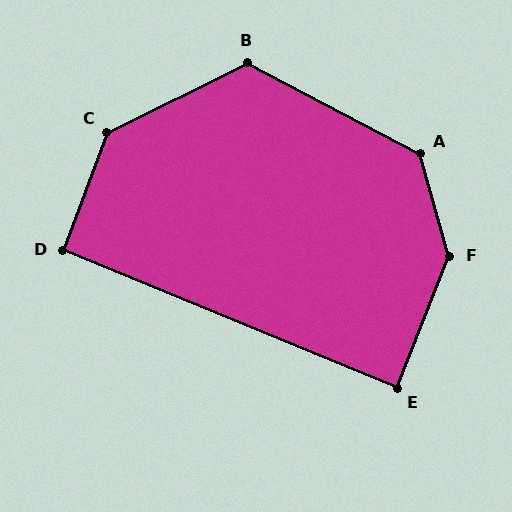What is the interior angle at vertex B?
Approximately 126 degrees (obtuse).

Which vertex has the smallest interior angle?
E, at approximately 89 degrees.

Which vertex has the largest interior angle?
F, at approximately 143 degrees.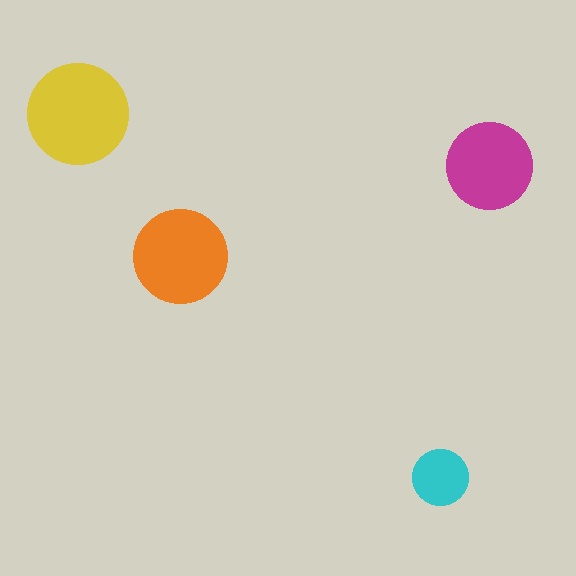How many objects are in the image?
There are 4 objects in the image.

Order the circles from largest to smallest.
the yellow one, the orange one, the magenta one, the cyan one.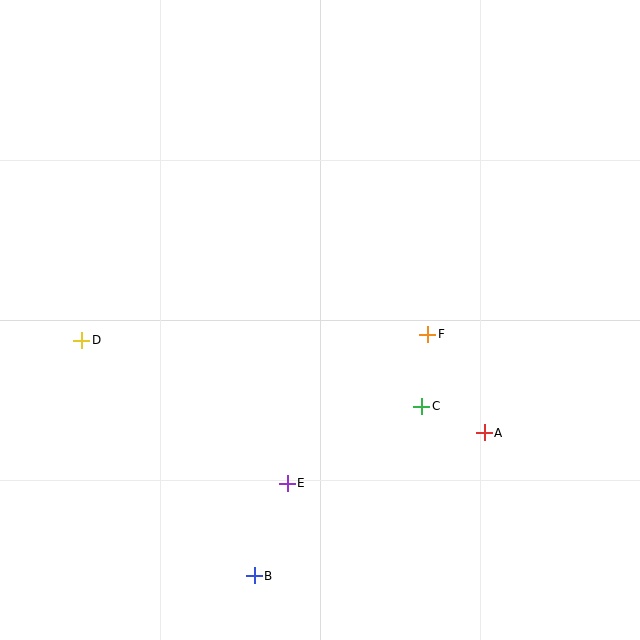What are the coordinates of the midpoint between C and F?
The midpoint between C and F is at (425, 370).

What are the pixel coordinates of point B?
Point B is at (254, 576).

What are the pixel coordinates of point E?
Point E is at (287, 483).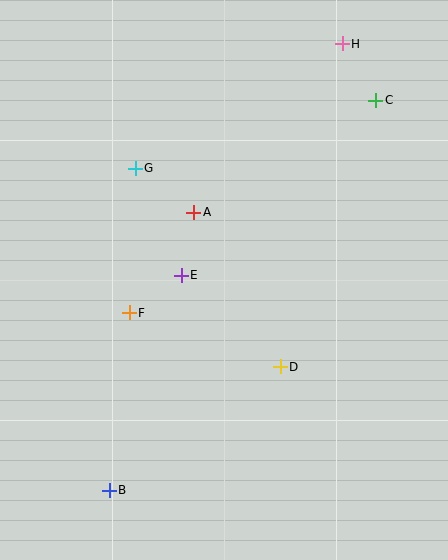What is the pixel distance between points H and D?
The distance between H and D is 329 pixels.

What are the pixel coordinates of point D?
Point D is at (280, 367).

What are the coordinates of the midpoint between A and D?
The midpoint between A and D is at (237, 290).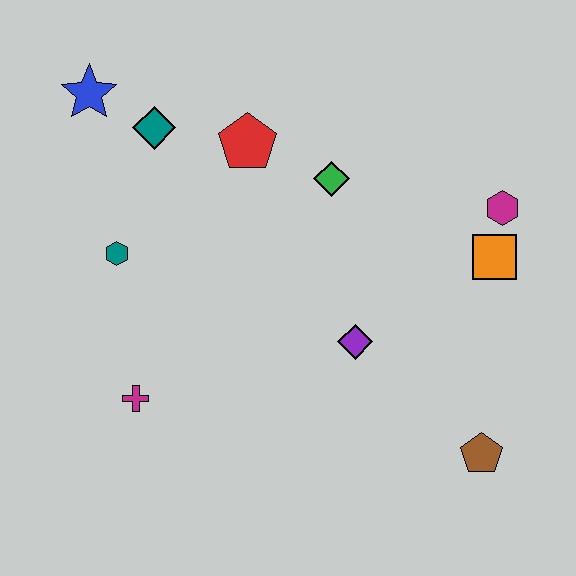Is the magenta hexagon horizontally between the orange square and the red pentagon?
No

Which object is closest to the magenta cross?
The teal hexagon is closest to the magenta cross.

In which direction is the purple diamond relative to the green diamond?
The purple diamond is below the green diamond.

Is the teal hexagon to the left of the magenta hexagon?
Yes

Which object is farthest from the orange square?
The blue star is farthest from the orange square.